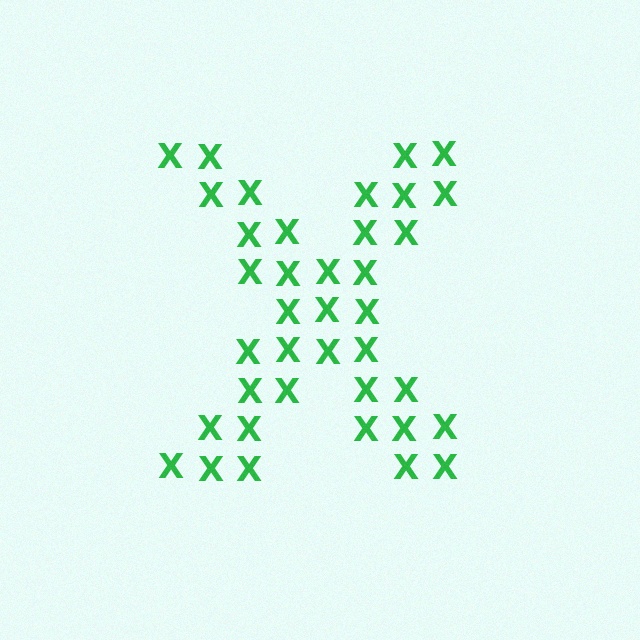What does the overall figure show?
The overall figure shows the letter X.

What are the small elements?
The small elements are letter X's.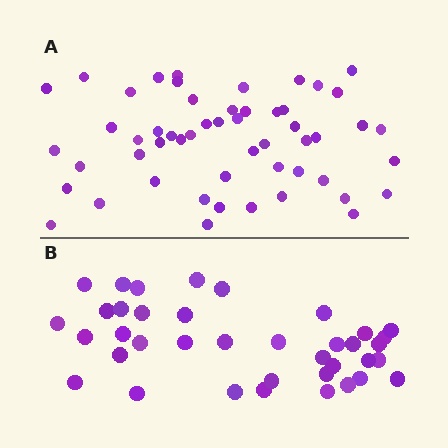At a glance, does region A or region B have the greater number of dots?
Region A (the top region) has more dots.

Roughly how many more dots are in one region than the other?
Region A has approximately 15 more dots than region B.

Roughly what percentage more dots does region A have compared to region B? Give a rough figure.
About 40% more.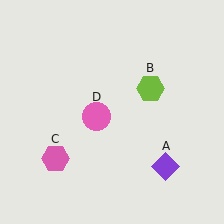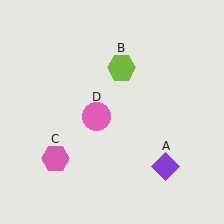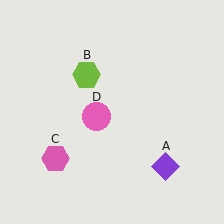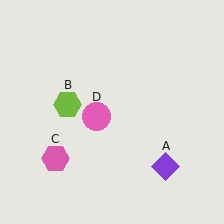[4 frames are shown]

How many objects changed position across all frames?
1 object changed position: lime hexagon (object B).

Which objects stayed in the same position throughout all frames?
Purple diamond (object A) and pink hexagon (object C) and pink circle (object D) remained stationary.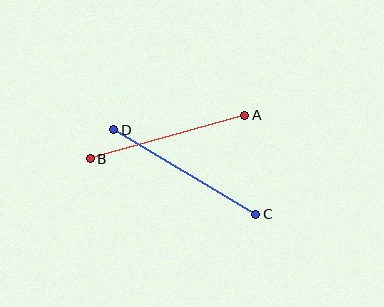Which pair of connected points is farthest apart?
Points C and D are farthest apart.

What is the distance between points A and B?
The distance is approximately 160 pixels.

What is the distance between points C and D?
The distance is approximately 165 pixels.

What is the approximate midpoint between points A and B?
The midpoint is at approximately (168, 137) pixels.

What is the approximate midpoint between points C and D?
The midpoint is at approximately (185, 172) pixels.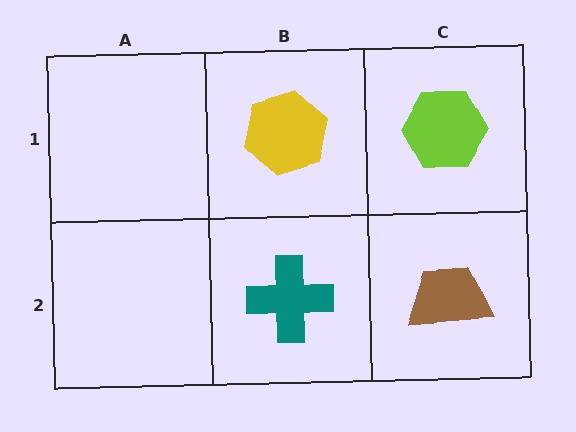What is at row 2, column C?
A brown trapezoid.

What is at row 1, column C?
A lime hexagon.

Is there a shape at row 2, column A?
No, that cell is empty.